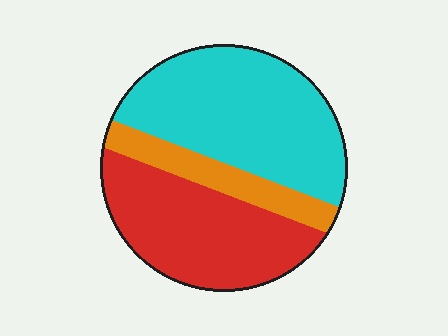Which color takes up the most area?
Cyan, at roughly 50%.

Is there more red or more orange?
Red.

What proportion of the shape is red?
Red covers about 40% of the shape.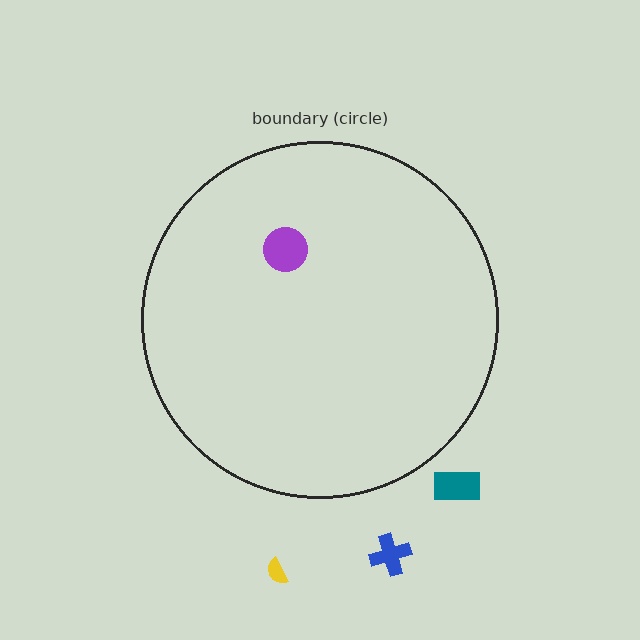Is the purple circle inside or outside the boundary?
Inside.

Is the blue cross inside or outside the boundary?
Outside.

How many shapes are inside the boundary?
1 inside, 3 outside.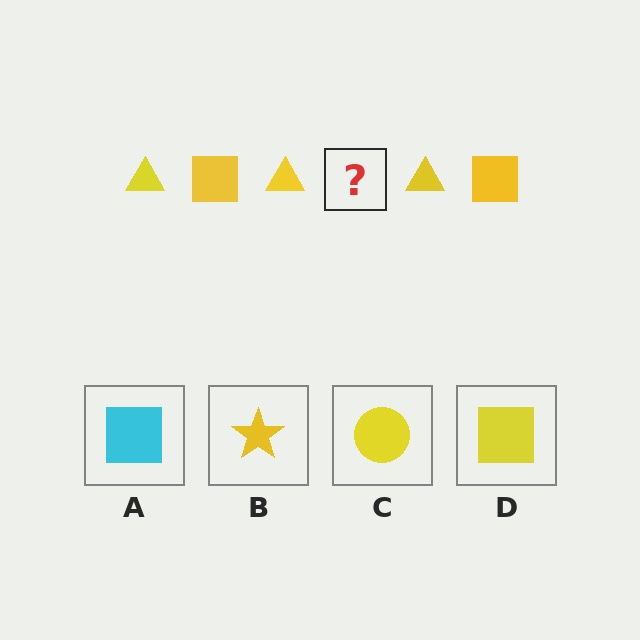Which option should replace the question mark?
Option D.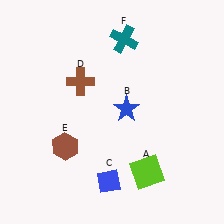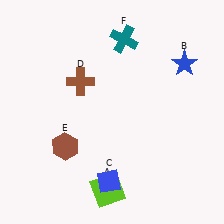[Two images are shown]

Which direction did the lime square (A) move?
The lime square (A) moved left.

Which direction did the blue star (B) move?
The blue star (B) moved right.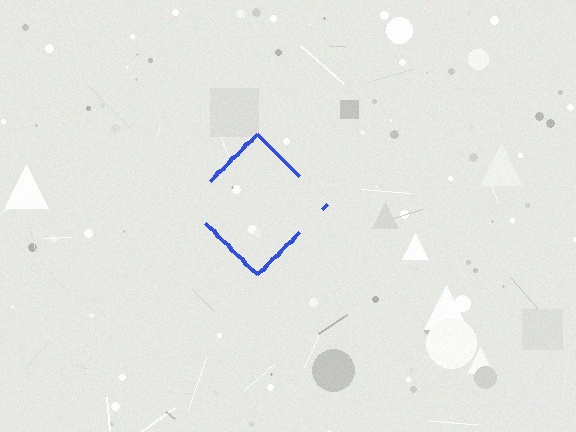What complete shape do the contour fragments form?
The contour fragments form a diamond.